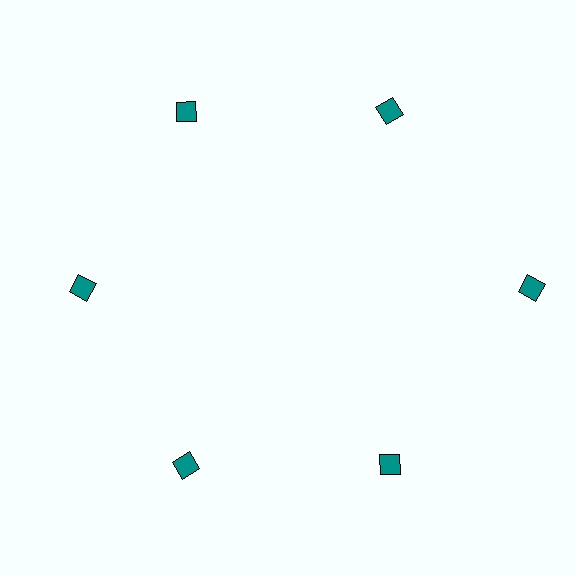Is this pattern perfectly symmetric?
No. The 6 teal diamonds are arranged in a ring, but one element near the 3 o'clock position is pushed outward from the center, breaking the 6-fold rotational symmetry.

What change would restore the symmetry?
The symmetry would be restored by moving it inward, back onto the ring so that all 6 diamonds sit at equal angles and equal distance from the center.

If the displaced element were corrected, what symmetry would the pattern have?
It would have 6-fold rotational symmetry — the pattern would map onto itself every 60 degrees.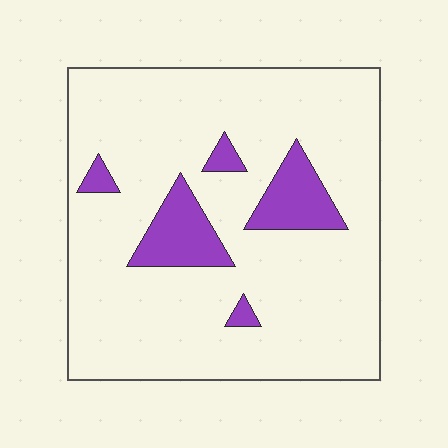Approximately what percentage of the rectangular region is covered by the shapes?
Approximately 15%.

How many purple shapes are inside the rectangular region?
5.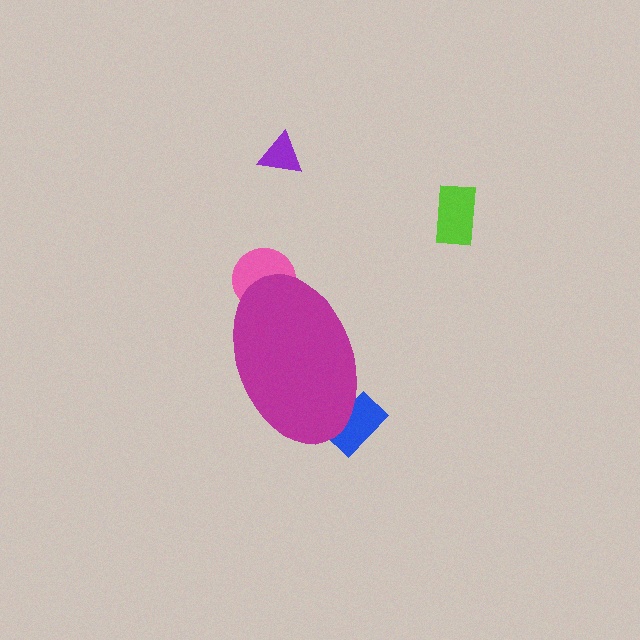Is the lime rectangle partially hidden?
No, the lime rectangle is fully visible.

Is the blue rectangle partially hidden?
Yes, the blue rectangle is partially hidden behind the magenta ellipse.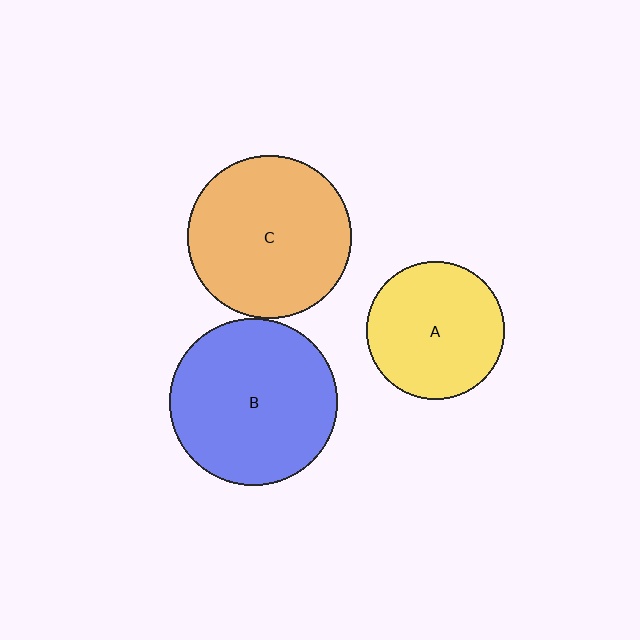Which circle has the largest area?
Circle B (blue).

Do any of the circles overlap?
No, none of the circles overlap.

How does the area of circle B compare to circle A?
Approximately 1.5 times.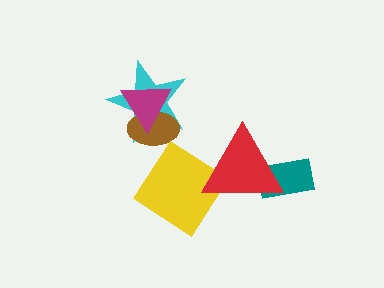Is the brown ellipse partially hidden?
Yes, it is partially covered by another shape.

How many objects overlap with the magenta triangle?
2 objects overlap with the magenta triangle.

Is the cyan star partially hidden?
Yes, it is partially covered by another shape.